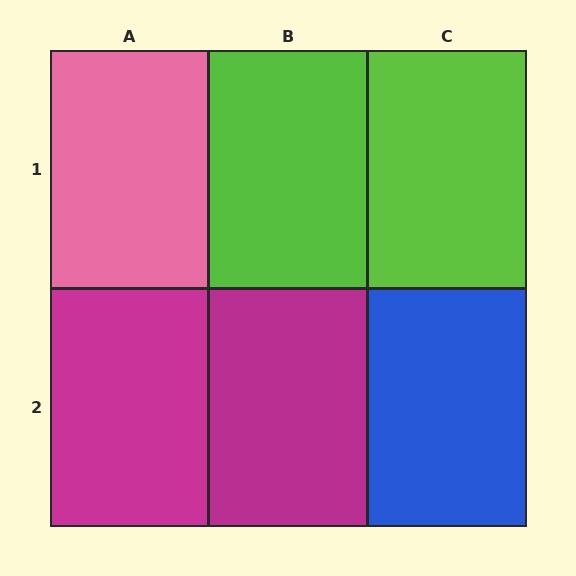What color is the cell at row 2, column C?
Blue.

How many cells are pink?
1 cell is pink.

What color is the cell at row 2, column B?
Magenta.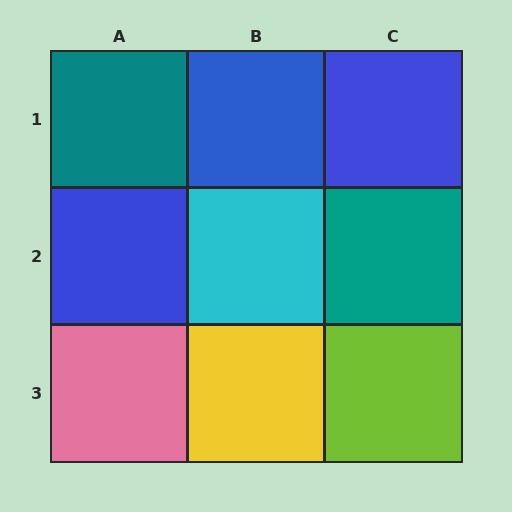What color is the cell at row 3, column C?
Lime.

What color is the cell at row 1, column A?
Teal.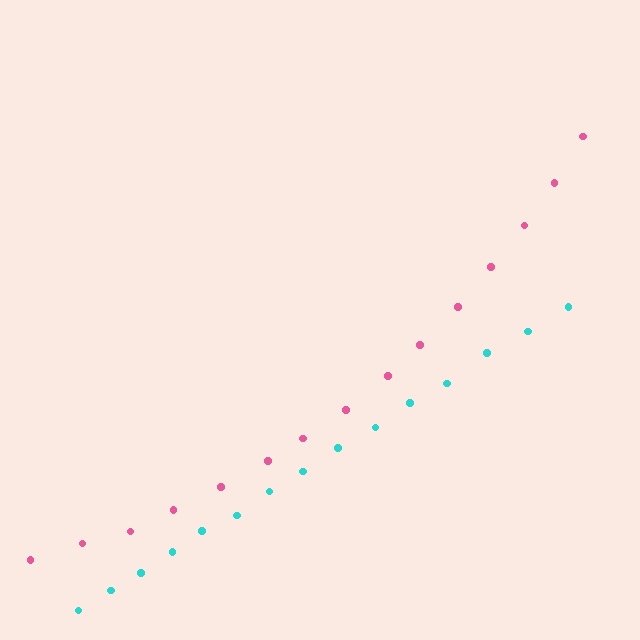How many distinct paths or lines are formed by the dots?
There are 2 distinct paths.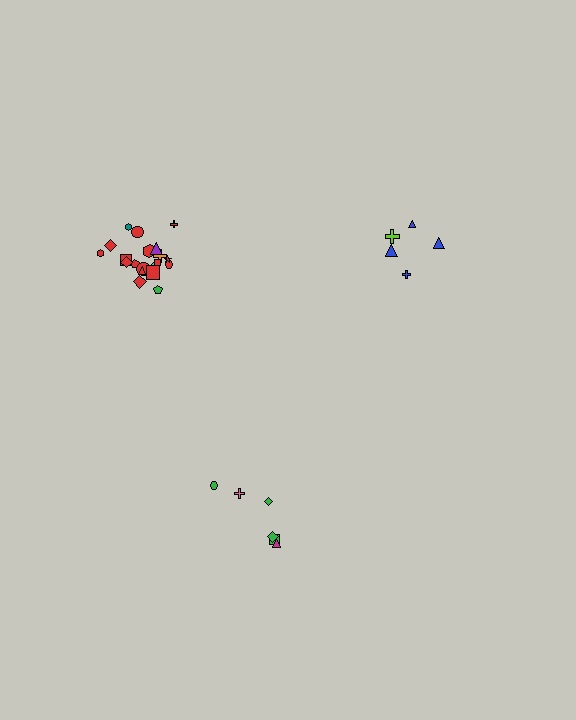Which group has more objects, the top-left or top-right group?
The top-left group.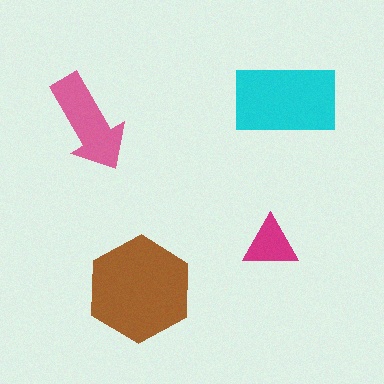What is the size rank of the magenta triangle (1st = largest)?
4th.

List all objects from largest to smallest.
The brown hexagon, the cyan rectangle, the pink arrow, the magenta triangle.